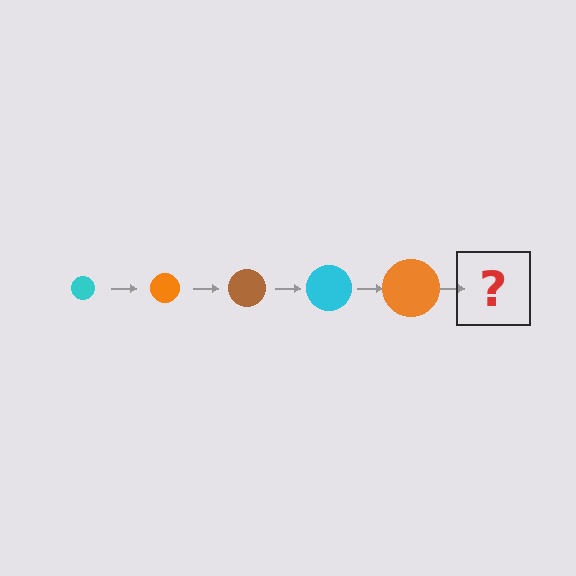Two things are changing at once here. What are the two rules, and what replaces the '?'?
The two rules are that the circle grows larger each step and the color cycles through cyan, orange, and brown. The '?' should be a brown circle, larger than the previous one.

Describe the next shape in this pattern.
It should be a brown circle, larger than the previous one.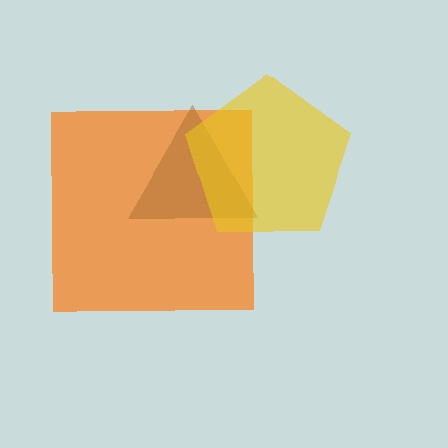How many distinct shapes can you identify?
There are 3 distinct shapes: an orange square, a brown triangle, a yellow pentagon.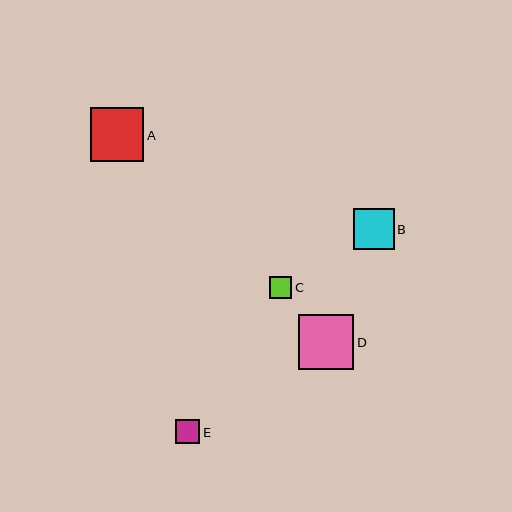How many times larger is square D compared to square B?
Square D is approximately 1.4 times the size of square B.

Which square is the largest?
Square D is the largest with a size of approximately 56 pixels.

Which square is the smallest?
Square C is the smallest with a size of approximately 23 pixels.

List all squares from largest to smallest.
From largest to smallest: D, A, B, E, C.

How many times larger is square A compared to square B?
Square A is approximately 1.3 times the size of square B.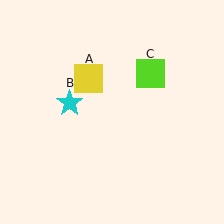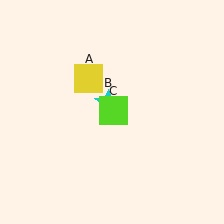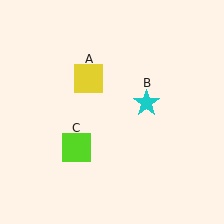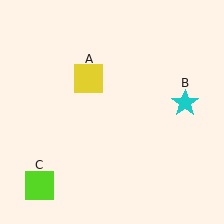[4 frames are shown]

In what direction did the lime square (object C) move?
The lime square (object C) moved down and to the left.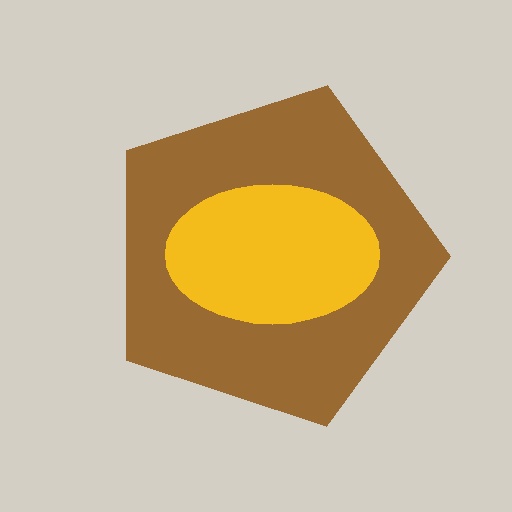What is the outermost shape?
The brown pentagon.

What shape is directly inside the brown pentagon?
The yellow ellipse.